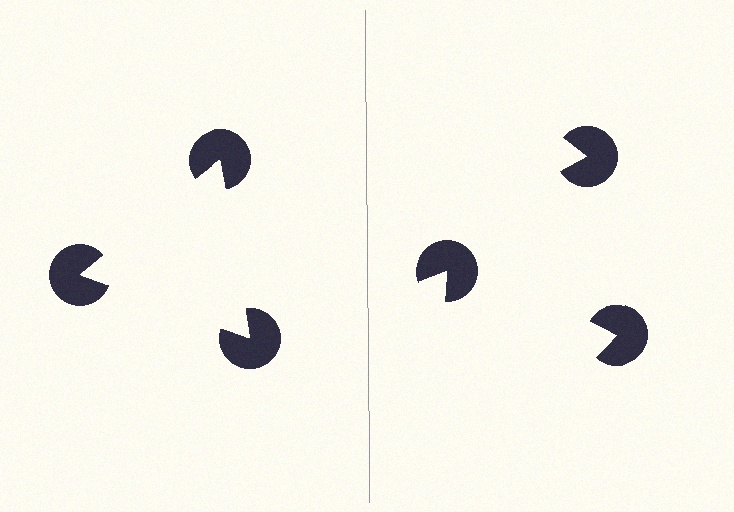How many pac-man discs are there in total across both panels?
6 — 3 on each side.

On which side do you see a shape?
An illusory triangle appears on the left side. On the right side the wedge cuts are rotated, so no coherent shape forms.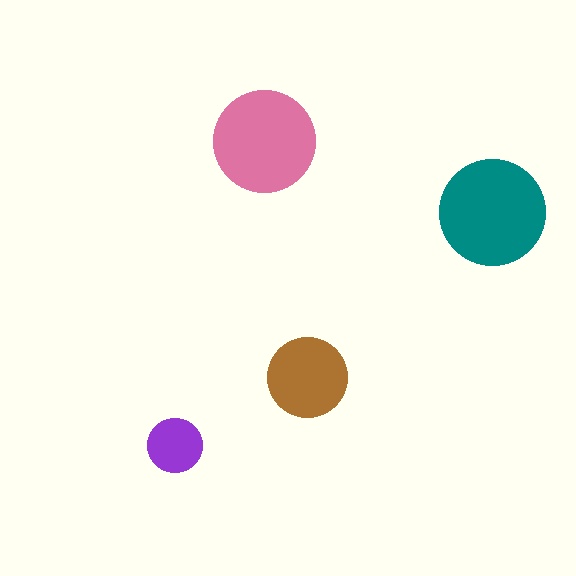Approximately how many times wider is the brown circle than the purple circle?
About 1.5 times wider.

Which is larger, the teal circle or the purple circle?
The teal one.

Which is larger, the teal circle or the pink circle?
The teal one.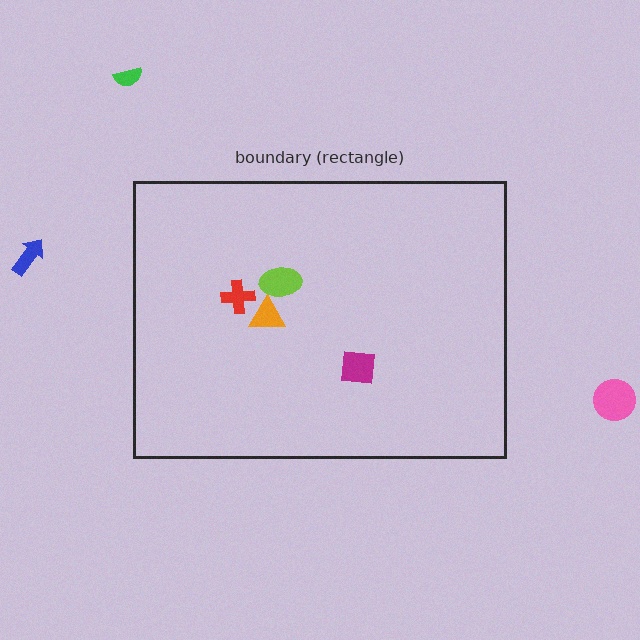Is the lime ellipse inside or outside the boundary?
Inside.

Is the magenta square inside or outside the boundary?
Inside.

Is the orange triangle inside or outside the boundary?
Inside.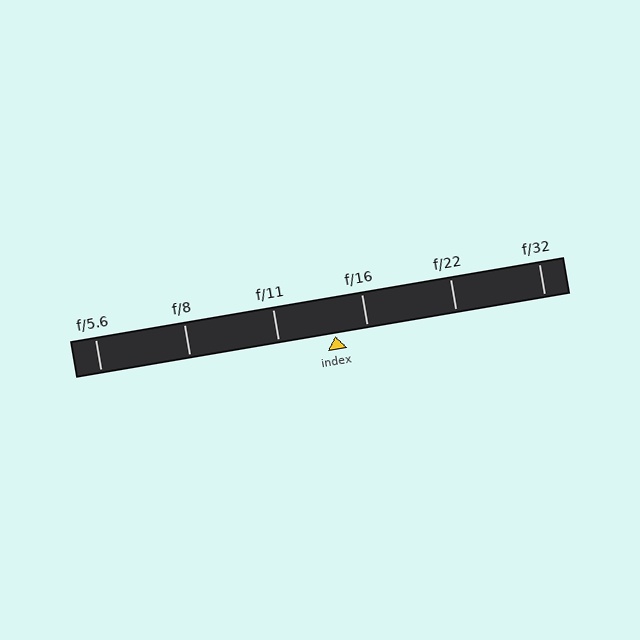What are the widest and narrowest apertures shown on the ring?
The widest aperture shown is f/5.6 and the narrowest is f/32.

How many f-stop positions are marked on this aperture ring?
There are 6 f-stop positions marked.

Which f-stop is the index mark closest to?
The index mark is closest to f/16.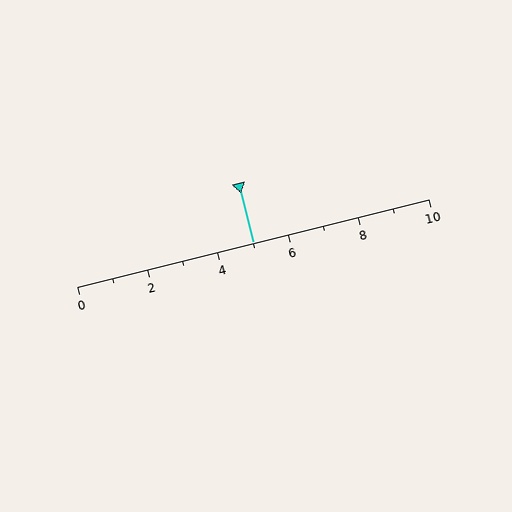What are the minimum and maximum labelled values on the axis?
The axis runs from 0 to 10.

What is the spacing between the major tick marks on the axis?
The major ticks are spaced 2 apart.